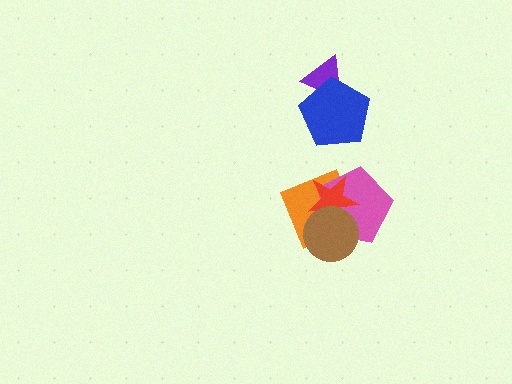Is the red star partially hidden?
Yes, it is partially covered by another shape.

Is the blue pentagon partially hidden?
No, no other shape covers it.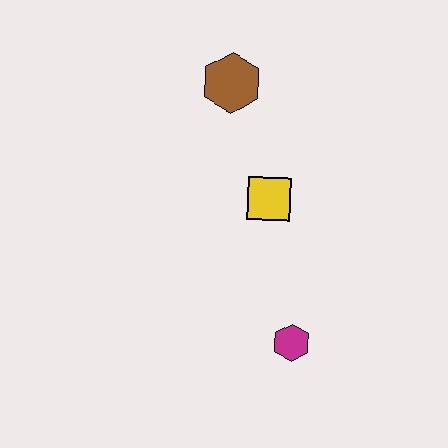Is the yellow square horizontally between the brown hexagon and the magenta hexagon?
Yes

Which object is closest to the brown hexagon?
The yellow square is closest to the brown hexagon.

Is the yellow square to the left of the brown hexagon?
No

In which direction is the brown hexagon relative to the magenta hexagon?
The brown hexagon is above the magenta hexagon.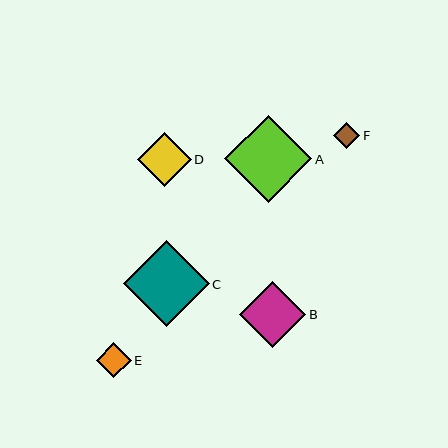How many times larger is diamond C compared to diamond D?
Diamond C is approximately 1.6 times the size of diamond D.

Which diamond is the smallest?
Diamond F is the smallest with a size of approximately 26 pixels.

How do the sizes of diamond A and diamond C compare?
Diamond A and diamond C are approximately the same size.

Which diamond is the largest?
Diamond A is the largest with a size of approximately 87 pixels.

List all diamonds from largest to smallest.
From largest to smallest: A, C, B, D, E, F.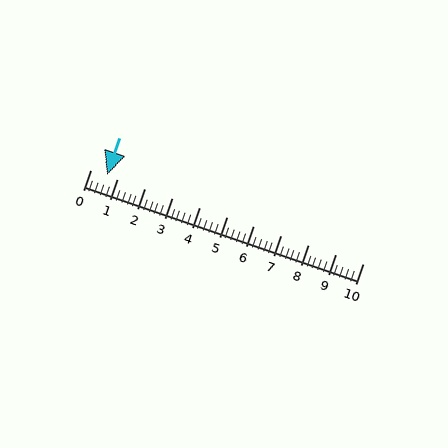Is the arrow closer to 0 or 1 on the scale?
The arrow is closer to 1.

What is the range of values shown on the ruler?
The ruler shows values from 0 to 10.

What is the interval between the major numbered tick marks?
The major tick marks are spaced 1 units apart.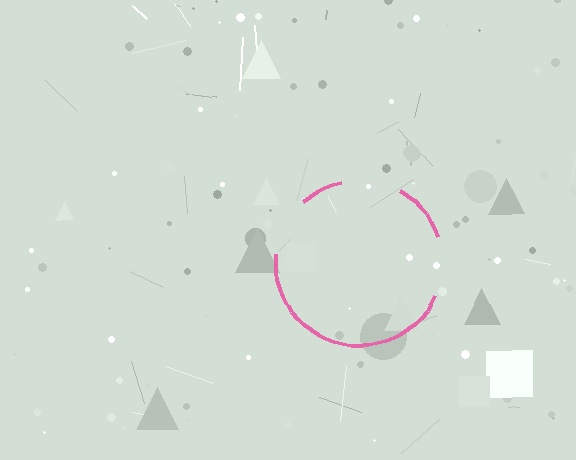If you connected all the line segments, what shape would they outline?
They would outline a circle.